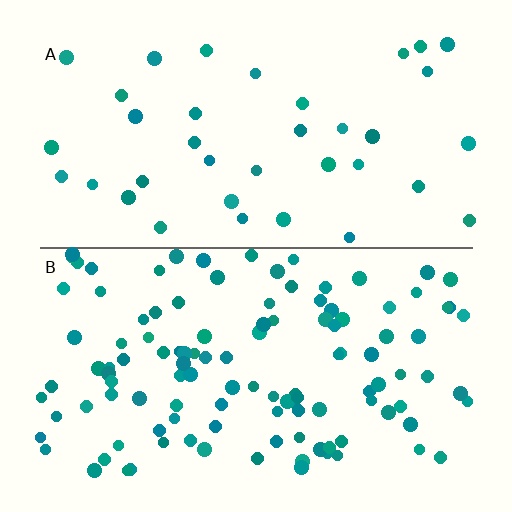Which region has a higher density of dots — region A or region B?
B (the bottom).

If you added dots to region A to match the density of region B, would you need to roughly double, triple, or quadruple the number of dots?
Approximately triple.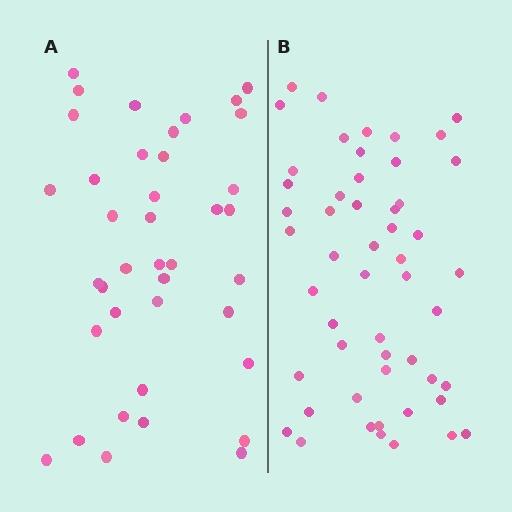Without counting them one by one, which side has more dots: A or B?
Region B (the right region) has more dots.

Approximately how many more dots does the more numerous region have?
Region B has approximately 15 more dots than region A.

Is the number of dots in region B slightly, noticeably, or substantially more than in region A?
Region B has noticeably more, but not dramatically so. The ratio is roughly 1.3 to 1.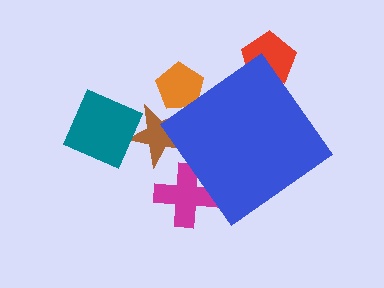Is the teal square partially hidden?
No, the teal square is fully visible.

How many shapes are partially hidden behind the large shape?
4 shapes are partially hidden.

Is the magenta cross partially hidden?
Yes, the magenta cross is partially hidden behind the blue diamond.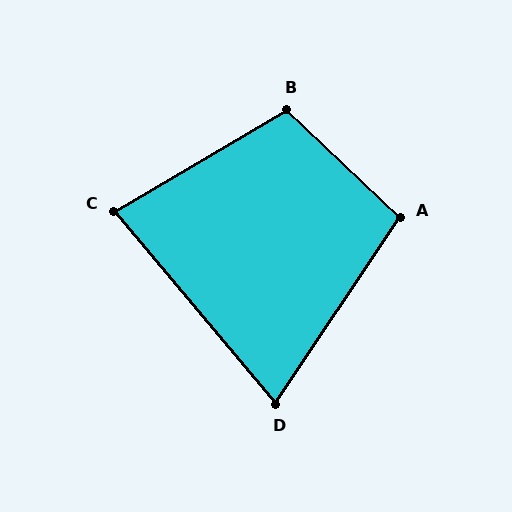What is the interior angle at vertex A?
Approximately 100 degrees (obtuse).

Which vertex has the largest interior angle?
B, at approximately 106 degrees.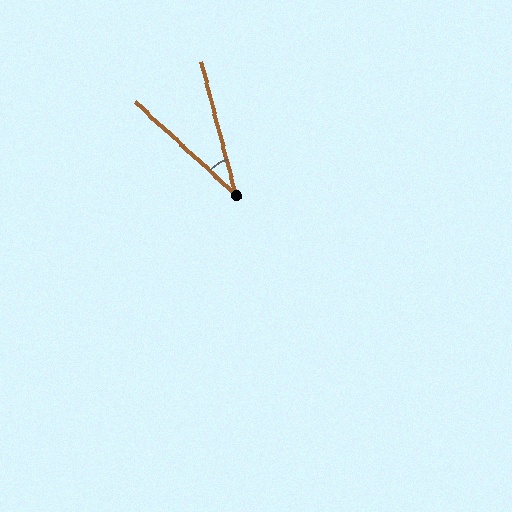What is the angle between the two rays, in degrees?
Approximately 32 degrees.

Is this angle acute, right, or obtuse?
It is acute.